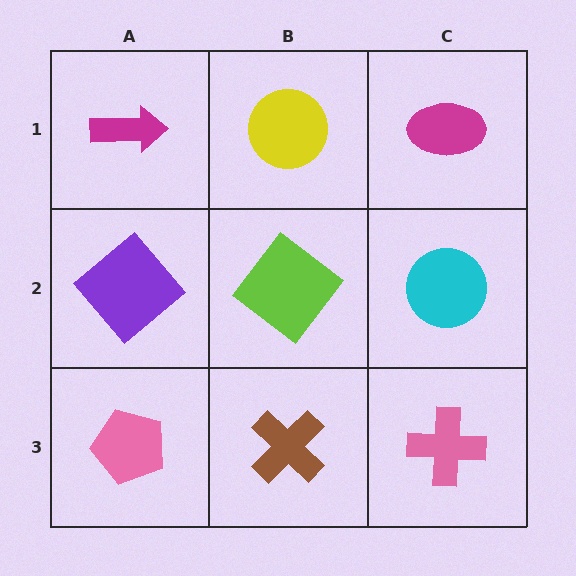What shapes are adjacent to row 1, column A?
A purple diamond (row 2, column A), a yellow circle (row 1, column B).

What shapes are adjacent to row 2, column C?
A magenta ellipse (row 1, column C), a pink cross (row 3, column C), a lime diamond (row 2, column B).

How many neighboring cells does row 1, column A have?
2.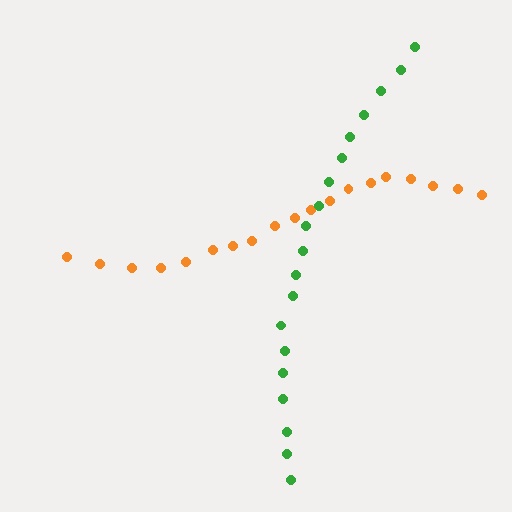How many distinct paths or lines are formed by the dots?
There are 2 distinct paths.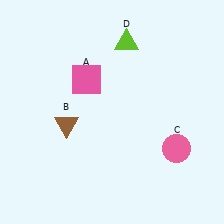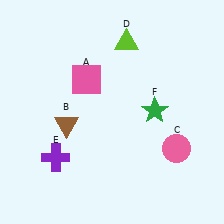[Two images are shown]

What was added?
A purple cross (E), a green star (F) were added in Image 2.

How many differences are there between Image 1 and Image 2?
There are 2 differences between the two images.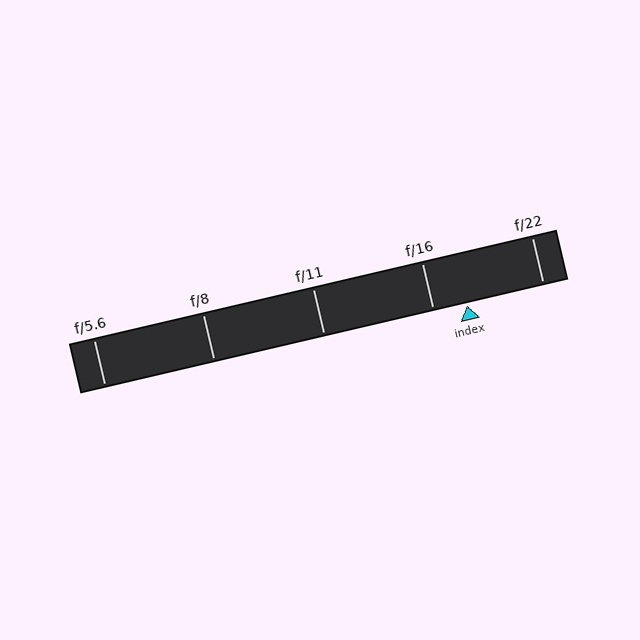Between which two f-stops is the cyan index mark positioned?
The index mark is between f/16 and f/22.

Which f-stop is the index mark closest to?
The index mark is closest to f/16.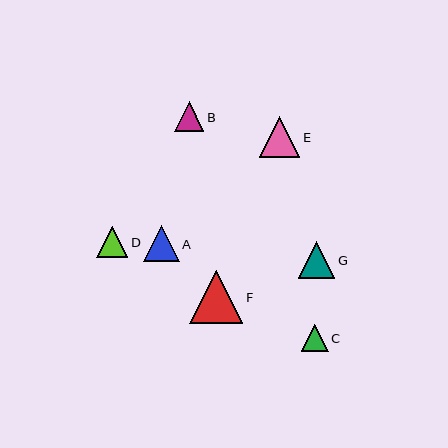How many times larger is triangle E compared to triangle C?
Triangle E is approximately 1.5 times the size of triangle C.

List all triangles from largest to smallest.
From largest to smallest: F, E, G, A, D, B, C.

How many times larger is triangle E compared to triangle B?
Triangle E is approximately 1.4 times the size of triangle B.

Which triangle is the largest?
Triangle F is the largest with a size of approximately 53 pixels.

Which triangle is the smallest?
Triangle C is the smallest with a size of approximately 27 pixels.